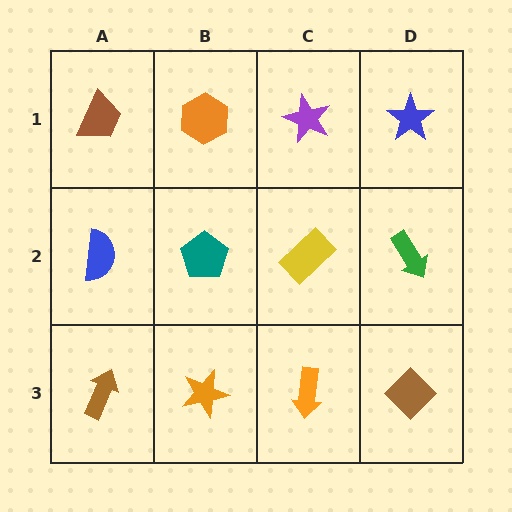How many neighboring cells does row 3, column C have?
3.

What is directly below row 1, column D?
A green arrow.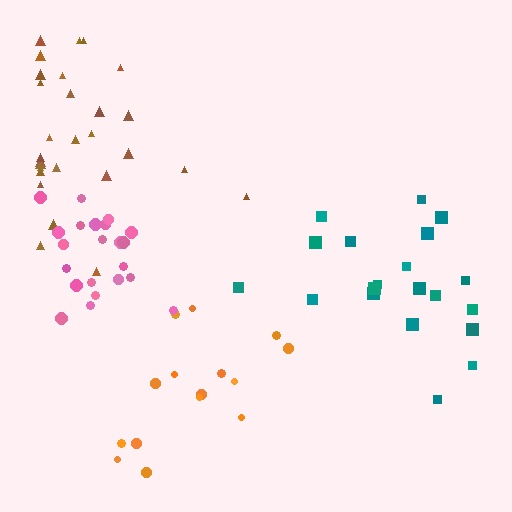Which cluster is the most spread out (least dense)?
Teal.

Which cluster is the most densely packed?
Pink.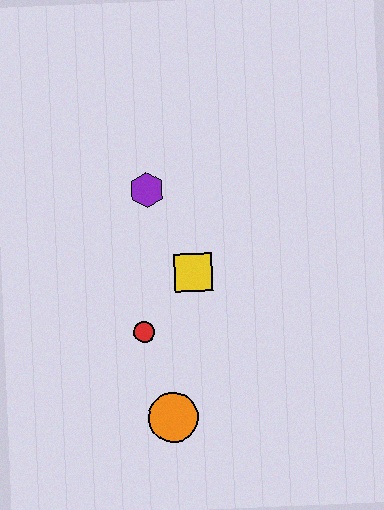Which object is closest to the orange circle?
The red circle is closest to the orange circle.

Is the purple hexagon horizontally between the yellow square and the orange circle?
No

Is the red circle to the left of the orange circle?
Yes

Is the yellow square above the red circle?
Yes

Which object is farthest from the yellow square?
The orange circle is farthest from the yellow square.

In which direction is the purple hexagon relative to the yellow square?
The purple hexagon is above the yellow square.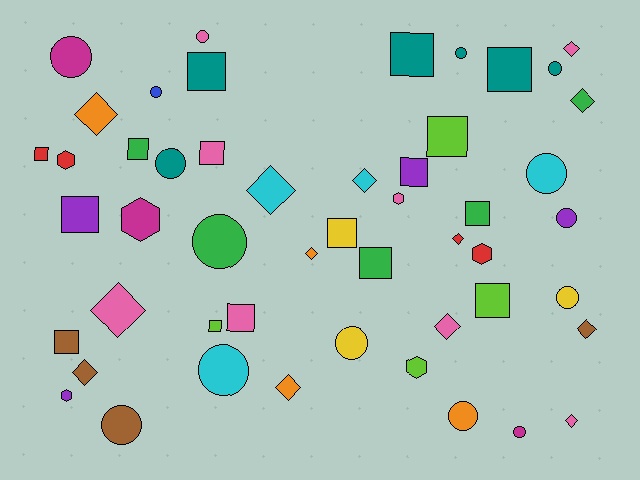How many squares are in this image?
There are 16 squares.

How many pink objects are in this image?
There are 8 pink objects.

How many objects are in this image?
There are 50 objects.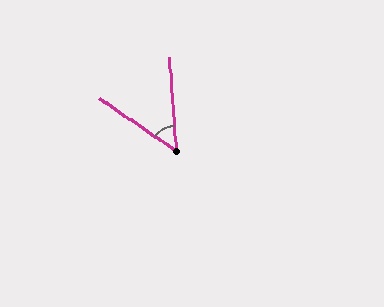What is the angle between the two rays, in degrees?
Approximately 51 degrees.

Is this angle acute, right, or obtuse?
It is acute.